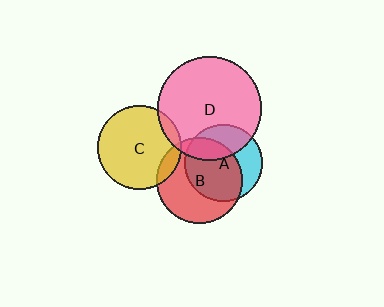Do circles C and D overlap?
Yes.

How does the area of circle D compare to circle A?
Approximately 1.8 times.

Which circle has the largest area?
Circle D (pink).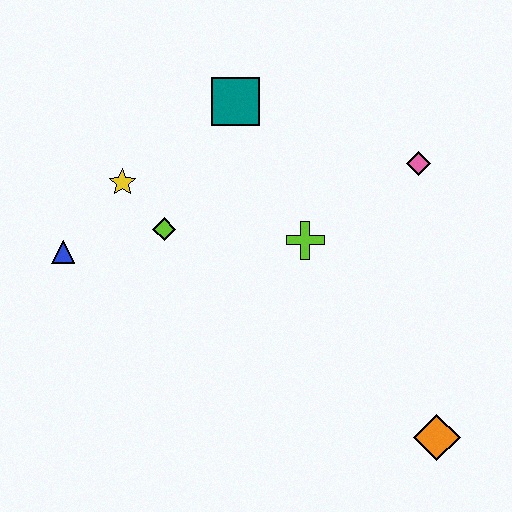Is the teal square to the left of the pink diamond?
Yes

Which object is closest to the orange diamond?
The lime cross is closest to the orange diamond.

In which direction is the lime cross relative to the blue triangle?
The lime cross is to the right of the blue triangle.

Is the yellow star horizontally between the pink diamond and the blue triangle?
Yes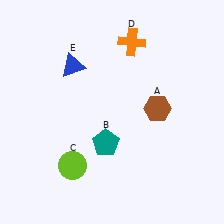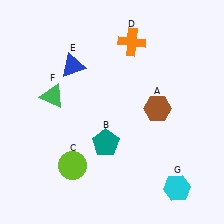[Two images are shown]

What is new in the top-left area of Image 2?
A green triangle (F) was added in the top-left area of Image 2.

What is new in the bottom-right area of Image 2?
A cyan hexagon (G) was added in the bottom-right area of Image 2.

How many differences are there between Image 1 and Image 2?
There are 2 differences between the two images.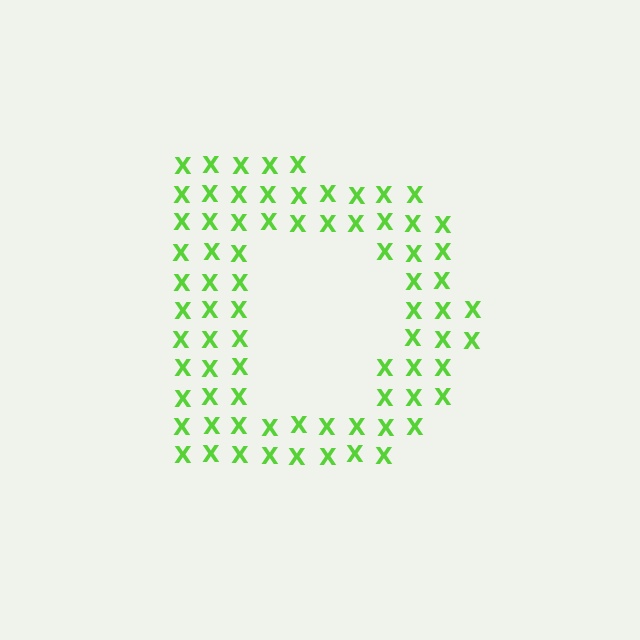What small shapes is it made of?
It is made of small letter X's.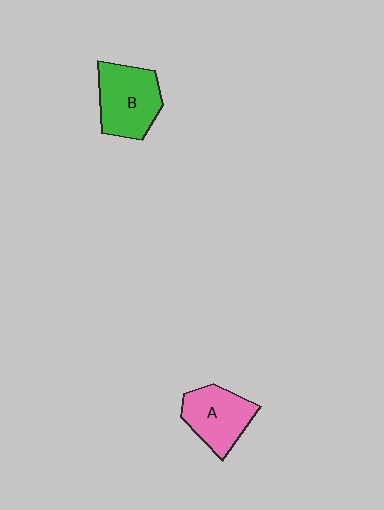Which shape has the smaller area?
Shape A (pink).